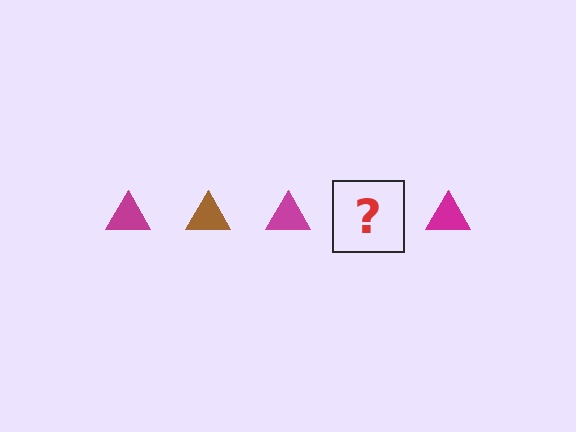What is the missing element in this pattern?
The missing element is a brown triangle.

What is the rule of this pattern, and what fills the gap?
The rule is that the pattern cycles through magenta, brown triangles. The gap should be filled with a brown triangle.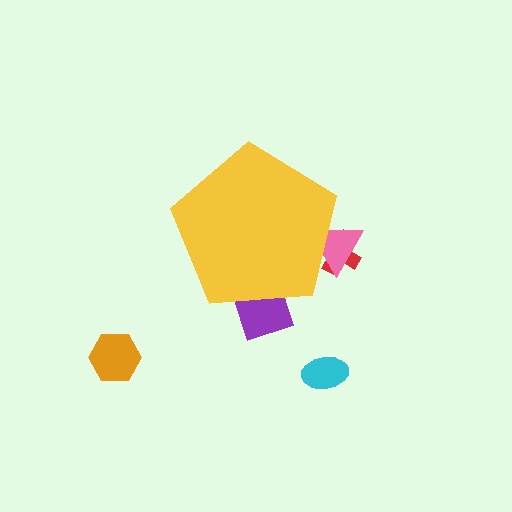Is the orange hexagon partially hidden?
No, the orange hexagon is fully visible.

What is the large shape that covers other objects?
A yellow pentagon.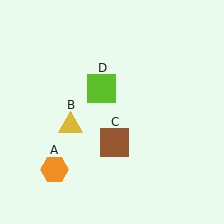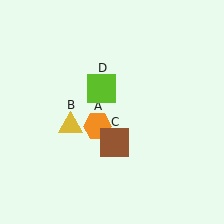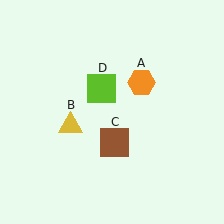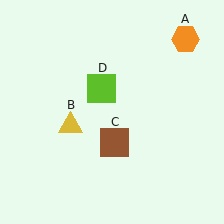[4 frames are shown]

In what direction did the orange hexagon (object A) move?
The orange hexagon (object A) moved up and to the right.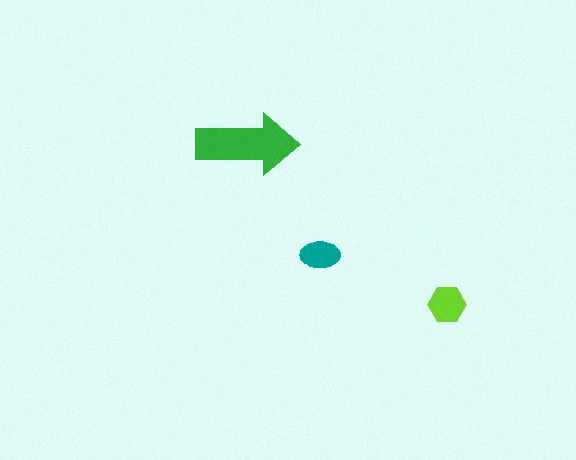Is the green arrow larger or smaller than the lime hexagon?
Larger.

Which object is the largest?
The green arrow.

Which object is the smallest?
The teal ellipse.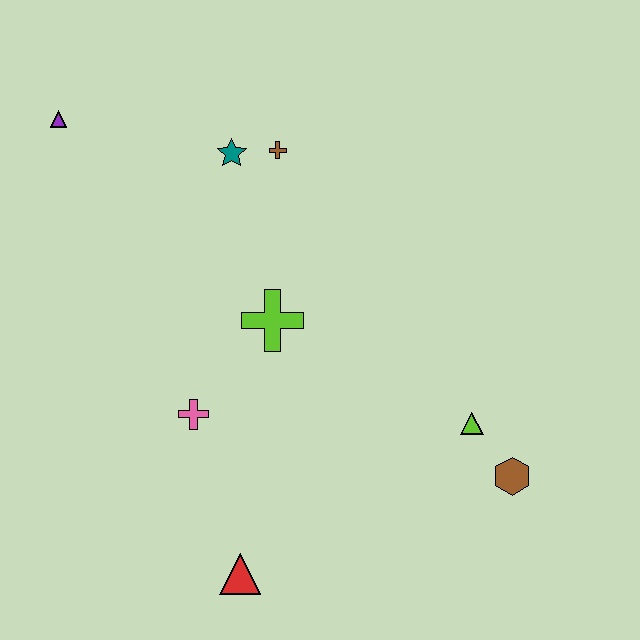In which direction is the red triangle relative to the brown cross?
The red triangle is below the brown cross.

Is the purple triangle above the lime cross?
Yes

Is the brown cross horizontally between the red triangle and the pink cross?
No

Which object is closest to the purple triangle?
The teal star is closest to the purple triangle.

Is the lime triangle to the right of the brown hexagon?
No